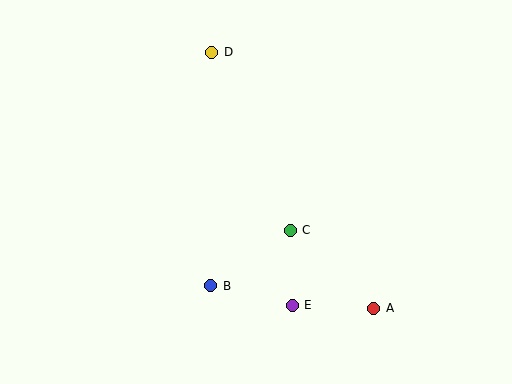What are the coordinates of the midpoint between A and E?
The midpoint between A and E is at (333, 307).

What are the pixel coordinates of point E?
Point E is at (292, 305).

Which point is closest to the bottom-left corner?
Point B is closest to the bottom-left corner.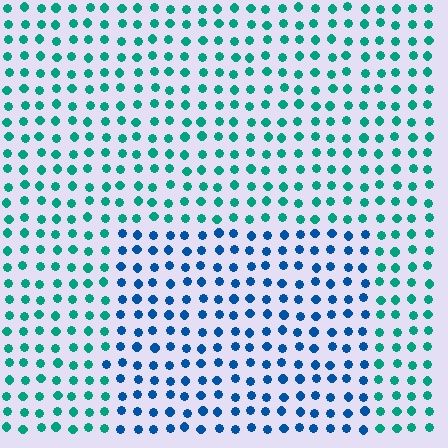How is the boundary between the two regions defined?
The boundary is defined purely by a slight shift in hue (about 44 degrees). Spacing, size, and orientation are identical on both sides.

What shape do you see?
I see a rectangle.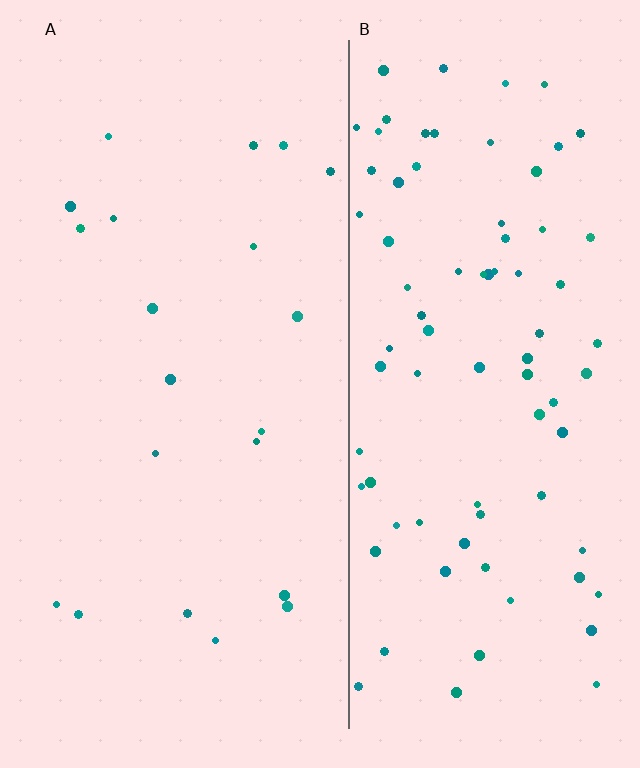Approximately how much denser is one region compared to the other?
Approximately 4.0× — region B over region A.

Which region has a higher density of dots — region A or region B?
B (the right).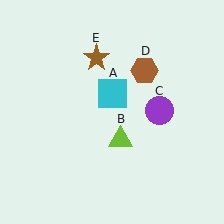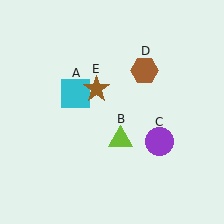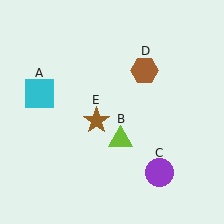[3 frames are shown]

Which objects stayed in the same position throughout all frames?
Lime triangle (object B) and brown hexagon (object D) remained stationary.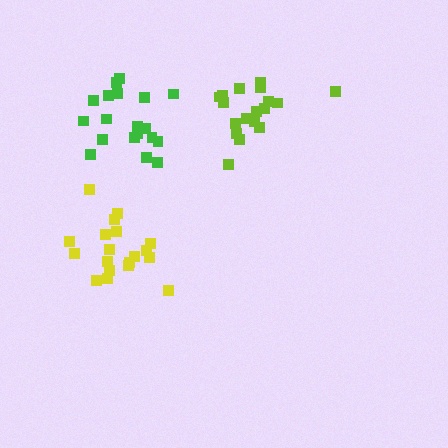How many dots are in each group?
Group 1: 19 dots, Group 2: 18 dots, Group 3: 19 dots (56 total).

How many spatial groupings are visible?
There are 3 spatial groupings.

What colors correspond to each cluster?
The clusters are colored: green, lime, yellow.